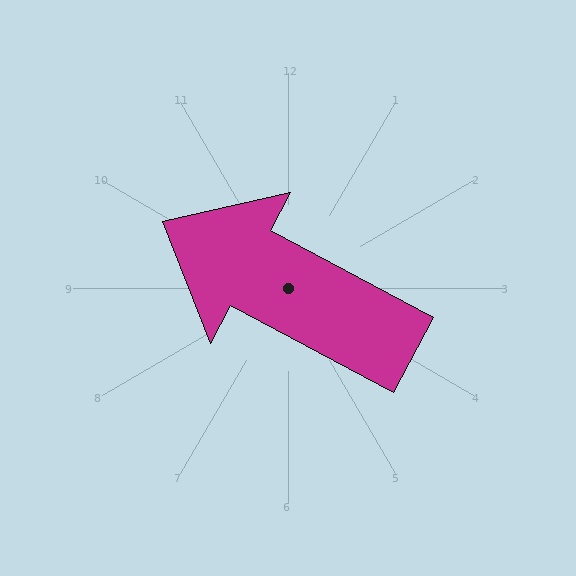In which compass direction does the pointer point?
Northwest.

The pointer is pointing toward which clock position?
Roughly 10 o'clock.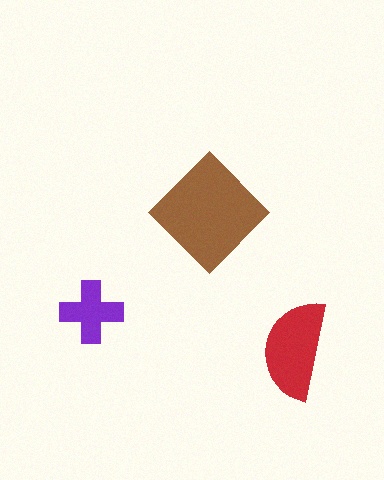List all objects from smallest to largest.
The purple cross, the red semicircle, the brown diamond.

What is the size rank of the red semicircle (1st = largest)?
2nd.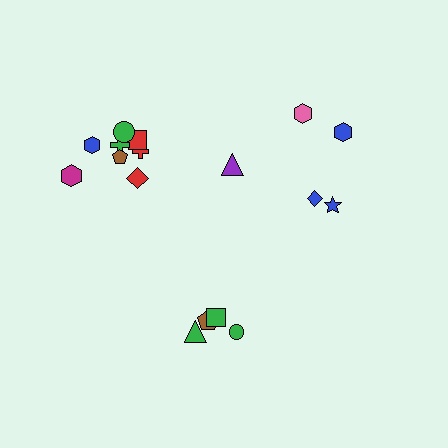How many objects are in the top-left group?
There are 8 objects.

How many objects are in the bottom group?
There are 4 objects.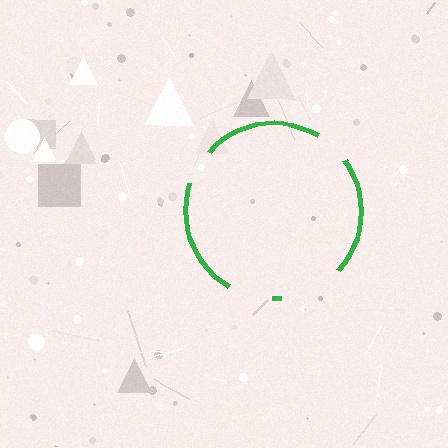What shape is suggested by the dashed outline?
The dashed outline suggests a circle.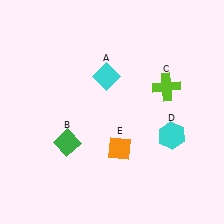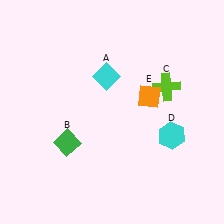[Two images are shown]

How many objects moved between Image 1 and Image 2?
1 object moved between the two images.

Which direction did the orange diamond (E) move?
The orange diamond (E) moved up.